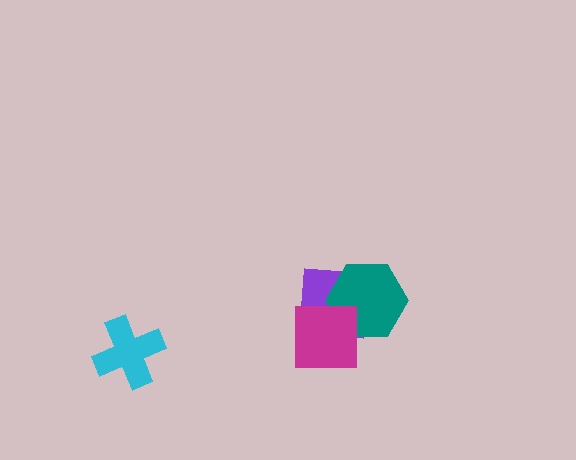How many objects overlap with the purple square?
2 objects overlap with the purple square.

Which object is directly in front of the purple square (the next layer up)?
The teal hexagon is directly in front of the purple square.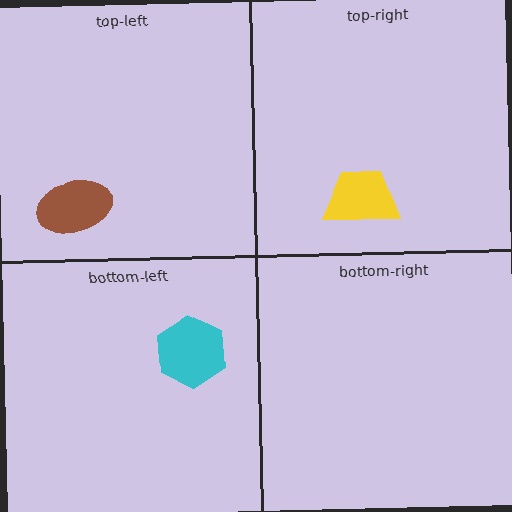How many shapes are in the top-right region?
1.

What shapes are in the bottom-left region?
The cyan hexagon.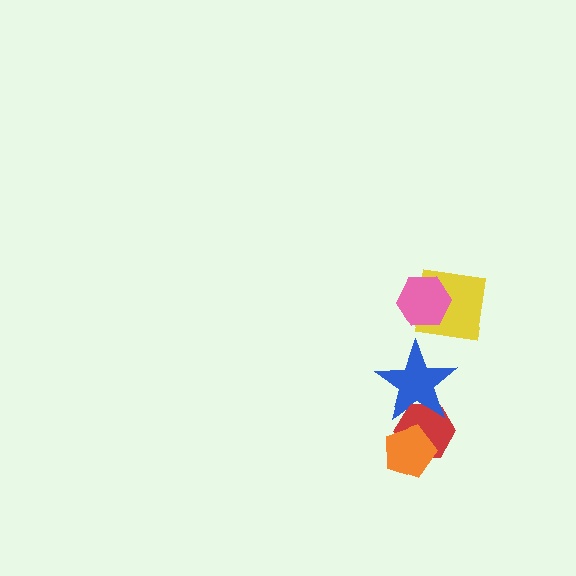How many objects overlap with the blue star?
1 object overlaps with the blue star.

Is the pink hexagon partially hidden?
No, no other shape covers it.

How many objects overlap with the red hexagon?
2 objects overlap with the red hexagon.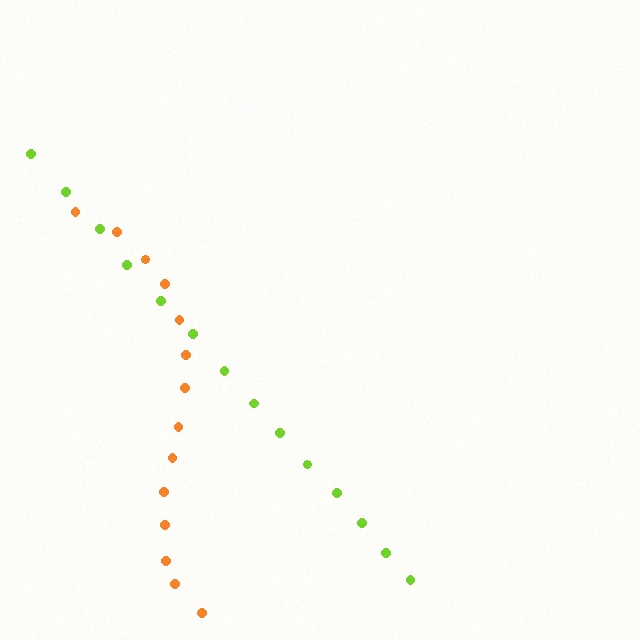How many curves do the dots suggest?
There are 2 distinct paths.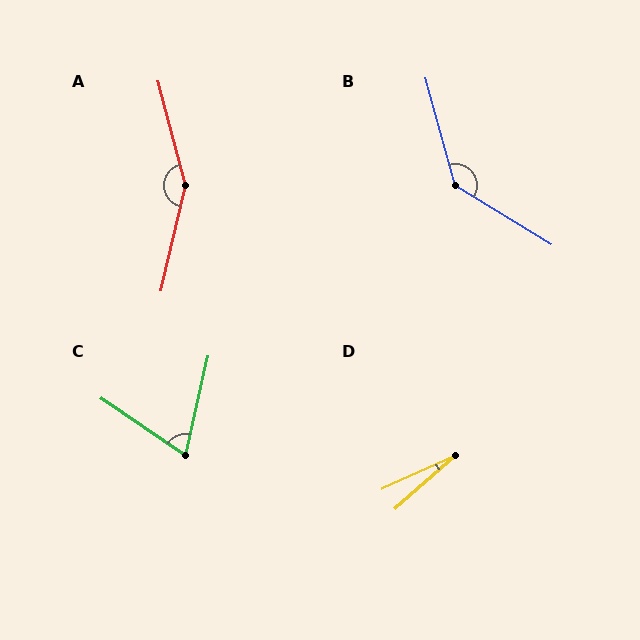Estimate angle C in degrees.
Approximately 69 degrees.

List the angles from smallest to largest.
D (17°), C (69°), B (137°), A (152°).